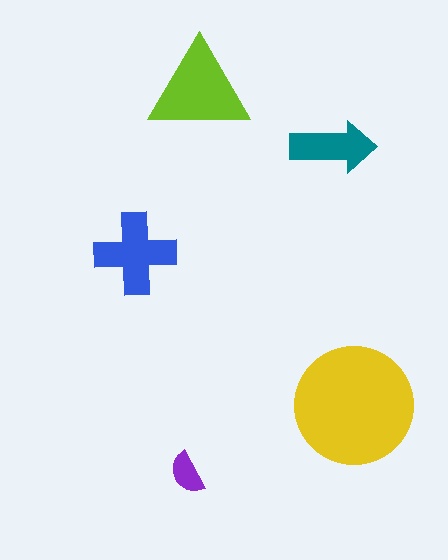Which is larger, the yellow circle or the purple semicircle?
The yellow circle.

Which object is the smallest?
The purple semicircle.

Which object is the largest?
The yellow circle.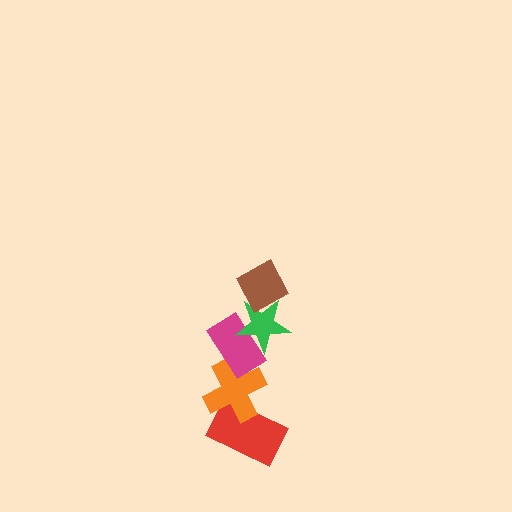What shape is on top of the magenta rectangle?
The green star is on top of the magenta rectangle.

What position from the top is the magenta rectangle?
The magenta rectangle is 3rd from the top.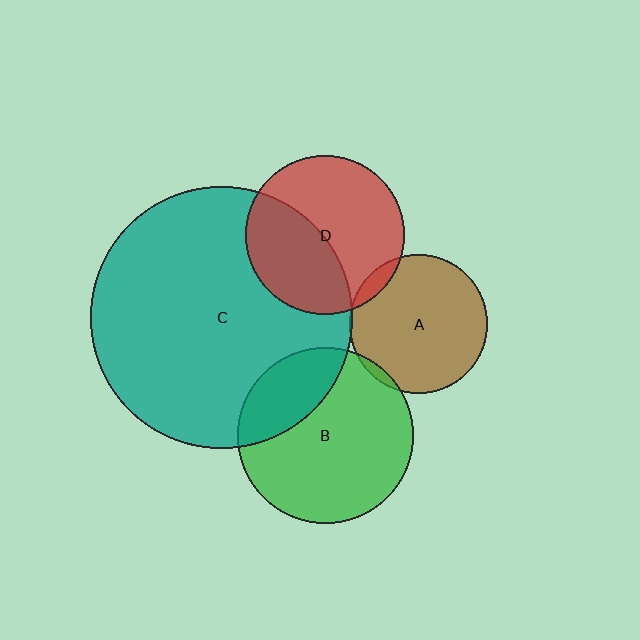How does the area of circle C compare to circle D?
Approximately 2.7 times.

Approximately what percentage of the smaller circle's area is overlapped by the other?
Approximately 5%.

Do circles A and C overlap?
Yes.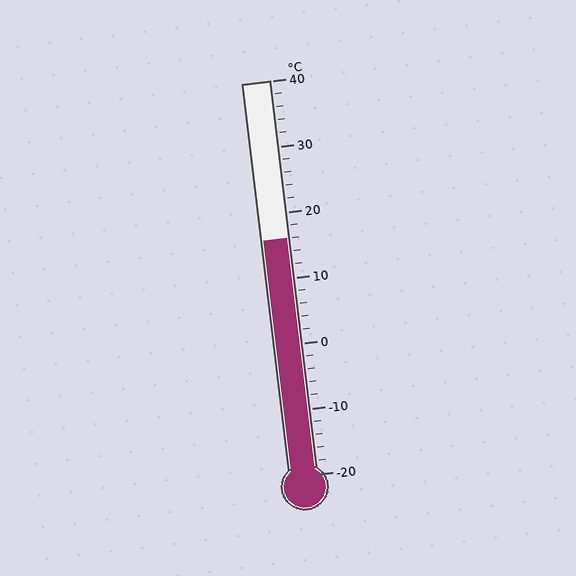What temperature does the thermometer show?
The thermometer shows approximately 16°C.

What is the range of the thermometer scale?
The thermometer scale ranges from -20°C to 40°C.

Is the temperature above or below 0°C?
The temperature is above 0°C.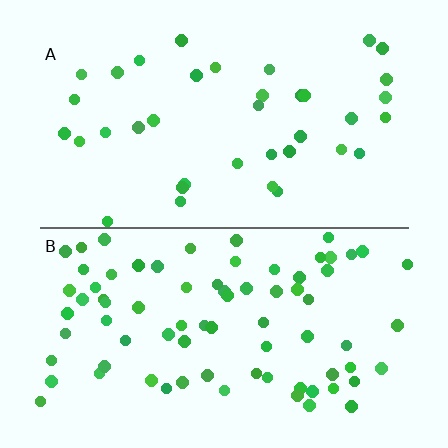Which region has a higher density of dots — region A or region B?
B (the bottom).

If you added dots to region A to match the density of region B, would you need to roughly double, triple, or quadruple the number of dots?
Approximately double.